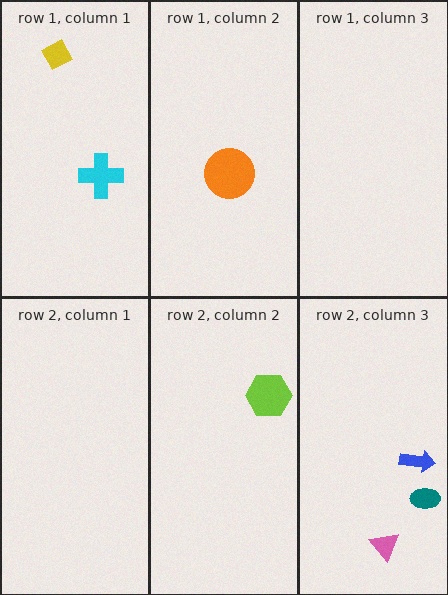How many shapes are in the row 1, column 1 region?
2.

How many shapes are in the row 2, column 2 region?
1.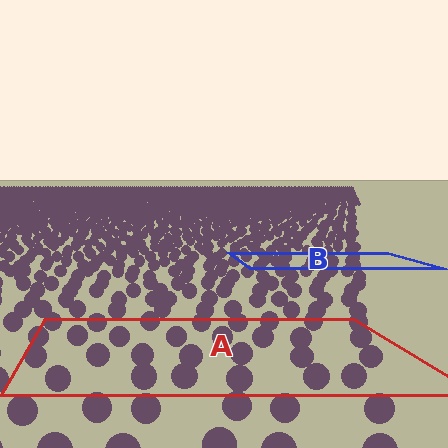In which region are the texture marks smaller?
The texture marks are smaller in region B, because it is farther away.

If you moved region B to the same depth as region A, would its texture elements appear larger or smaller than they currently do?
They would appear larger. At a closer depth, the same texture elements are projected at a bigger on-screen size.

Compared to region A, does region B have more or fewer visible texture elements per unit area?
Region B has more texture elements per unit area — they are packed more densely because it is farther away.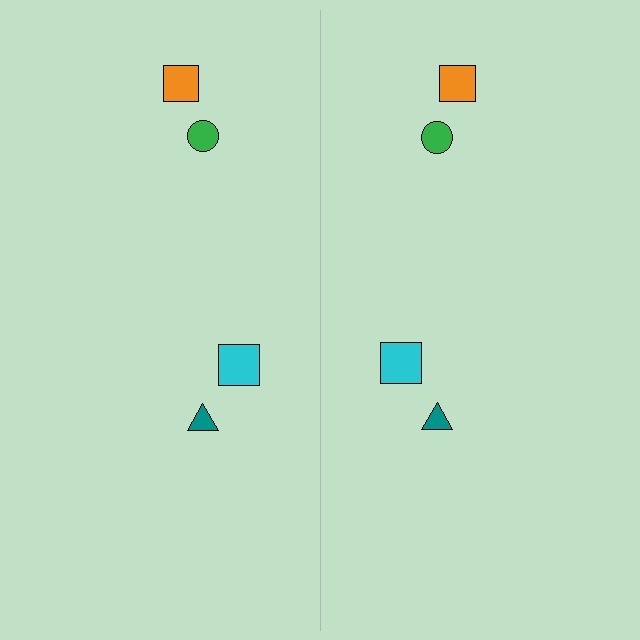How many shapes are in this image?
There are 8 shapes in this image.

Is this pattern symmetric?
Yes, this pattern has bilateral (reflection) symmetry.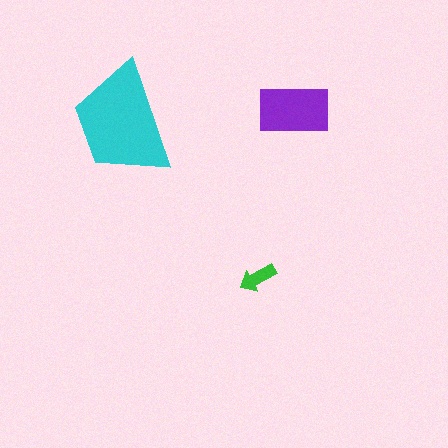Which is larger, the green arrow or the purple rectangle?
The purple rectangle.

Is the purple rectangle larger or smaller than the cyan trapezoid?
Smaller.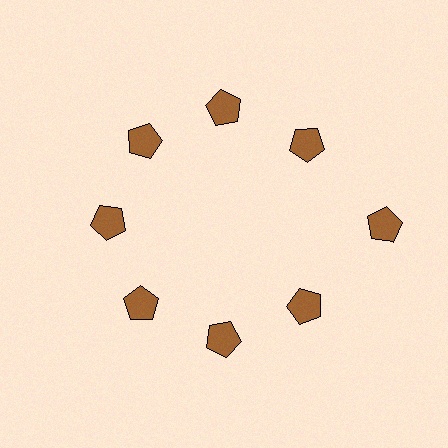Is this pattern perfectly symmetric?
No. The 8 brown pentagons are arranged in a ring, but one element near the 3 o'clock position is pushed outward from the center, breaking the 8-fold rotational symmetry.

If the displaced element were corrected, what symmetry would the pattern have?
It would have 8-fold rotational symmetry — the pattern would map onto itself every 45 degrees.